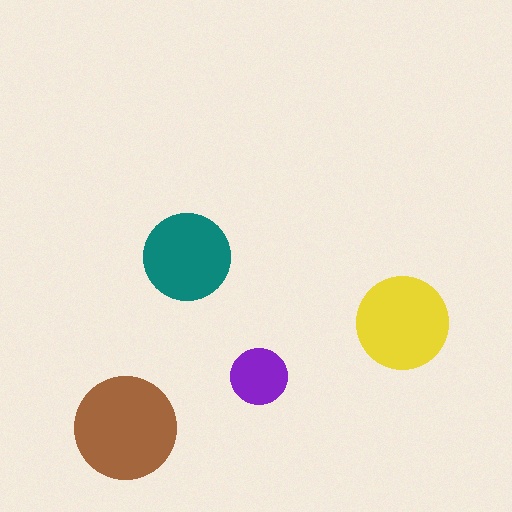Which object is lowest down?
The brown circle is bottommost.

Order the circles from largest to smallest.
the brown one, the yellow one, the teal one, the purple one.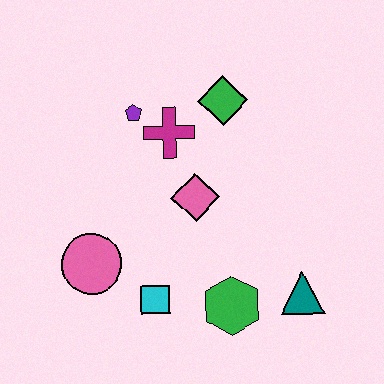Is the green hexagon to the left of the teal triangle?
Yes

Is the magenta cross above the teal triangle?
Yes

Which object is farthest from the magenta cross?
The teal triangle is farthest from the magenta cross.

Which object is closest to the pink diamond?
The magenta cross is closest to the pink diamond.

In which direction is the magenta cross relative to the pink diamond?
The magenta cross is above the pink diamond.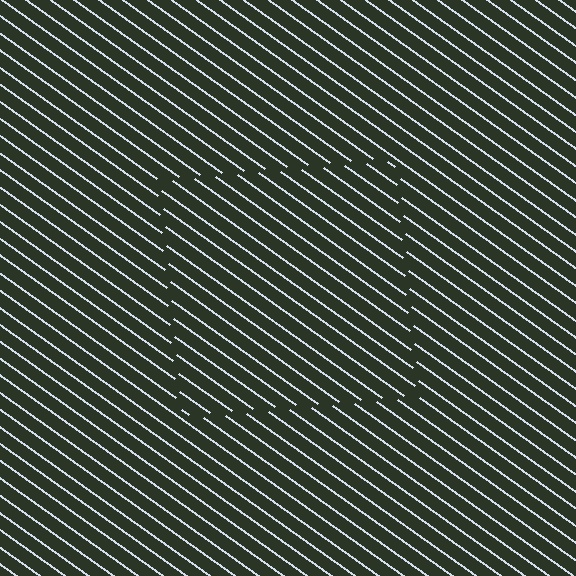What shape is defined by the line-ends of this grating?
An illusory square. The interior of the shape contains the same grating, shifted by half a period — the contour is defined by the phase discontinuity where line-ends from the inner and outer gratings abut.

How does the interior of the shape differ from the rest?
The interior of the shape contains the same grating, shifted by half a period — the contour is defined by the phase discontinuity where line-ends from the inner and outer gratings abut.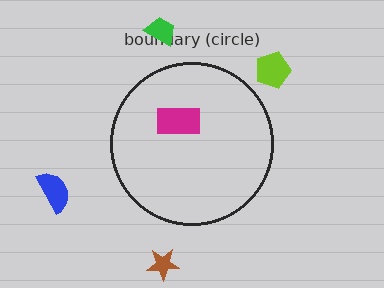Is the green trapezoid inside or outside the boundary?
Outside.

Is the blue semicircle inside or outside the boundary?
Outside.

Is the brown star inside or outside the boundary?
Outside.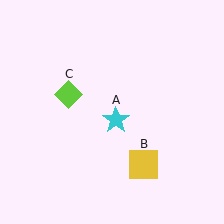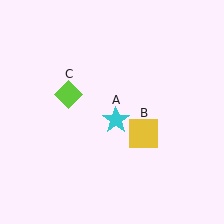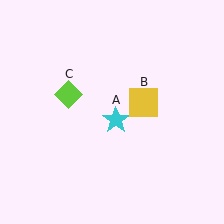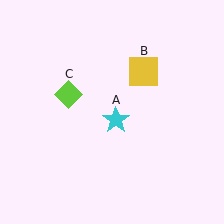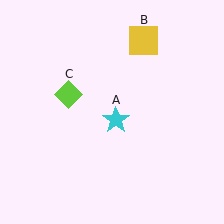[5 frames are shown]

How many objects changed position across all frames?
1 object changed position: yellow square (object B).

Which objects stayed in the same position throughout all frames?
Cyan star (object A) and lime diamond (object C) remained stationary.